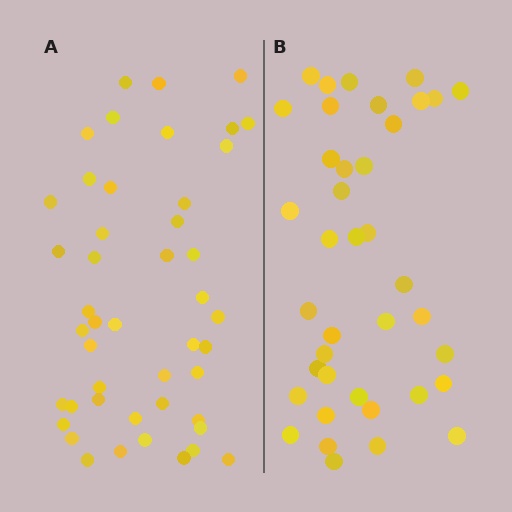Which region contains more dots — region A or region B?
Region A (the left region) has more dots.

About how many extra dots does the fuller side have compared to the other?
Region A has roughly 8 or so more dots than region B.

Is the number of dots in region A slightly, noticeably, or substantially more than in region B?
Region A has only slightly more — the two regions are fairly close. The ratio is roughly 1.2 to 1.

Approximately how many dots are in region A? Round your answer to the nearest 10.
About 50 dots. (The exact count is 46, which rounds to 50.)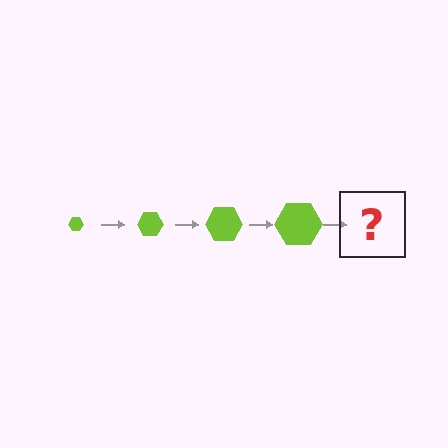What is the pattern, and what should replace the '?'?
The pattern is that the hexagon gets progressively larger each step. The '?' should be a lime hexagon, larger than the previous one.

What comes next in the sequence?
The next element should be a lime hexagon, larger than the previous one.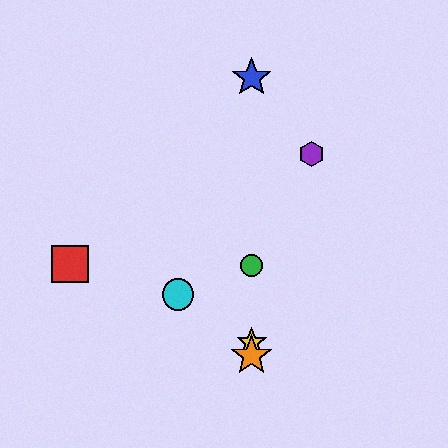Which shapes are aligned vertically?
The blue star, the green circle, the yellow star, the orange star are aligned vertically.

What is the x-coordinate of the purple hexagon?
The purple hexagon is at x≈311.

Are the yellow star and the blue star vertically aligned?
Yes, both are at x≈252.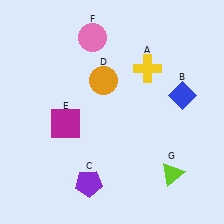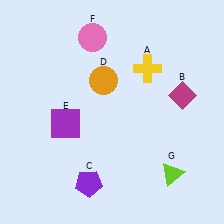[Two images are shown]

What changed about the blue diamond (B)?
In Image 1, B is blue. In Image 2, it changed to magenta.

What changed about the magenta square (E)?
In Image 1, E is magenta. In Image 2, it changed to purple.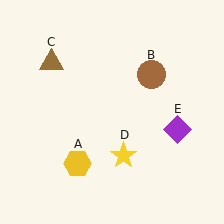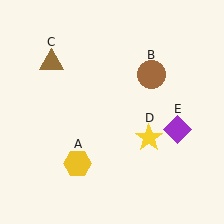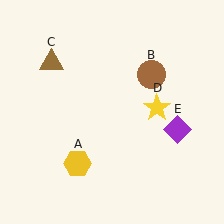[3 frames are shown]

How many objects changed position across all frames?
1 object changed position: yellow star (object D).